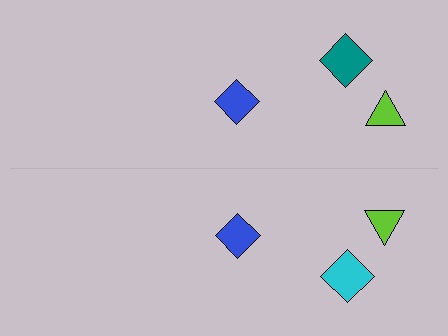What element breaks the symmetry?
The cyan diamond on the bottom side breaks the symmetry — its mirror counterpart is teal.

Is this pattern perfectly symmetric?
No, the pattern is not perfectly symmetric. The cyan diamond on the bottom side breaks the symmetry — its mirror counterpart is teal.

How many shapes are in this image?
There are 6 shapes in this image.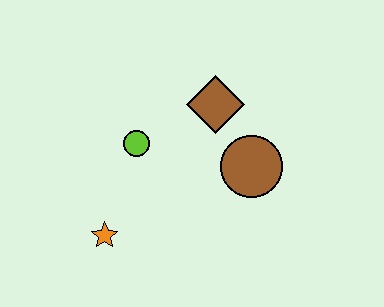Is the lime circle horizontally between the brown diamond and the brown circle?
No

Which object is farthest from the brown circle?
The orange star is farthest from the brown circle.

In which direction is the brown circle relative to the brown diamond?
The brown circle is below the brown diamond.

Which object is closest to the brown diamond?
The brown circle is closest to the brown diamond.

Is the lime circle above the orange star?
Yes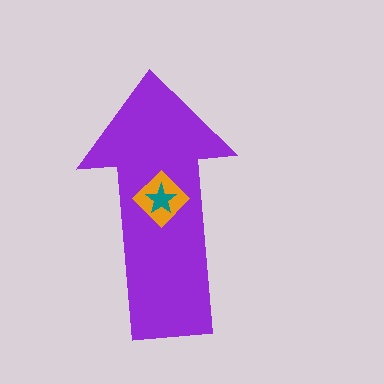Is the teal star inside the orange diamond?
Yes.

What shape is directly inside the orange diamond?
The teal star.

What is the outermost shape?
The purple arrow.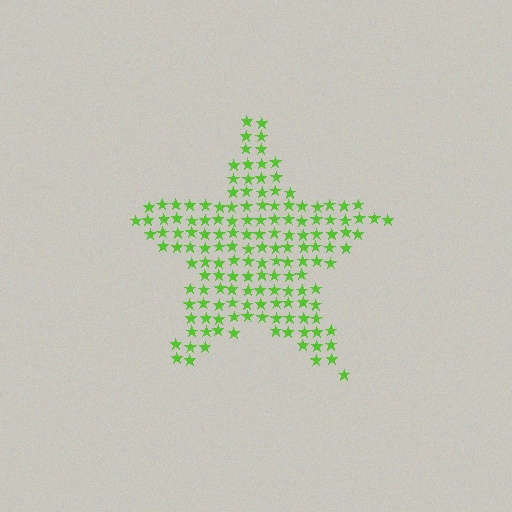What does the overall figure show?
The overall figure shows a star.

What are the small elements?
The small elements are stars.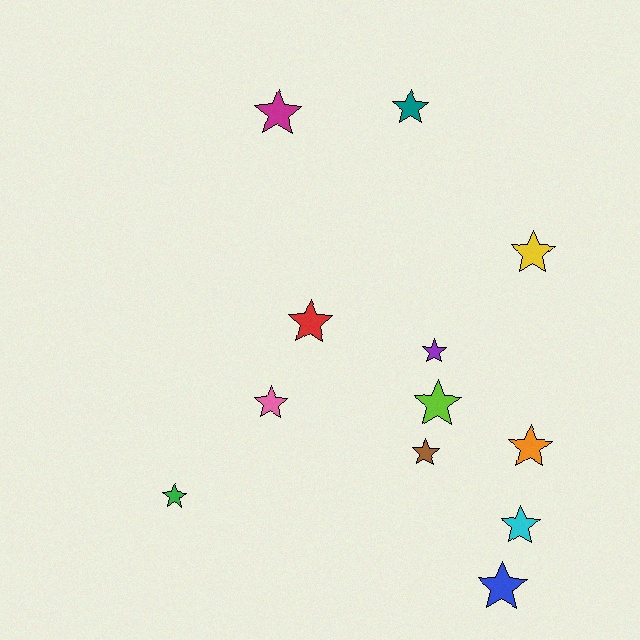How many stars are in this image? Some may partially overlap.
There are 12 stars.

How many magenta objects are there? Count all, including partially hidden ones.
There is 1 magenta object.